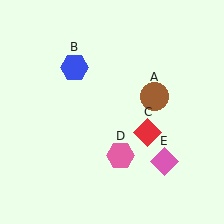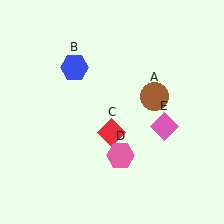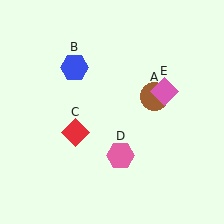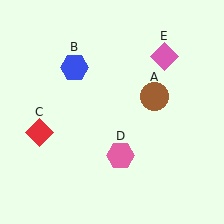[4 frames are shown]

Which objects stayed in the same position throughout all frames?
Brown circle (object A) and blue hexagon (object B) and pink hexagon (object D) remained stationary.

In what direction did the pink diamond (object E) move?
The pink diamond (object E) moved up.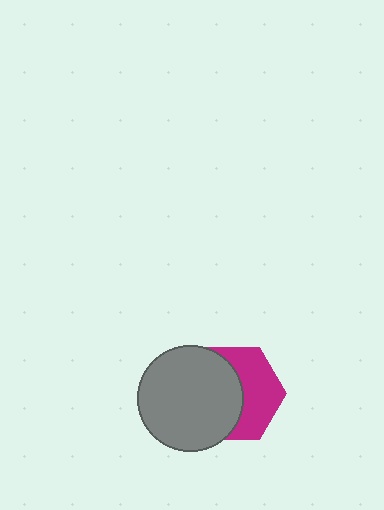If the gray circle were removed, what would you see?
You would see the complete magenta hexagon.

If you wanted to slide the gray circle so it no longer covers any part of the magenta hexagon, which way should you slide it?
Slide it left — that is the most direct way to separate the two shapes.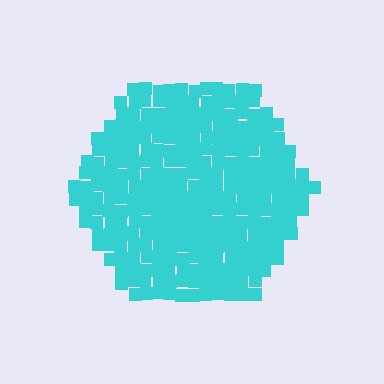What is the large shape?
The large shape is a hexagon.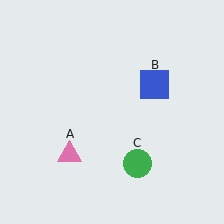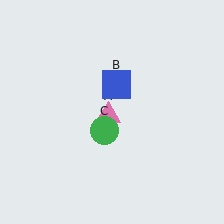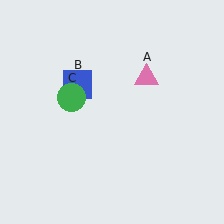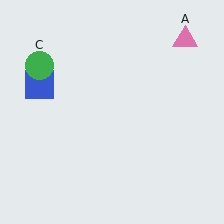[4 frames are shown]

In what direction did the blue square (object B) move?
The blue square (object B) moved left.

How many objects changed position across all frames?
3 objects changed position: pink triangle (object A), blue square (object B), green circle (object C).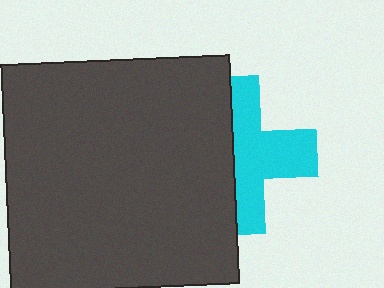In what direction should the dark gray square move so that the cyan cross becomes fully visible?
The dark gray square should move left. That is the shortest direction to clear the overlap and leave the cyan cross fully visible.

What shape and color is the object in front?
The object in front is a dark gray square.